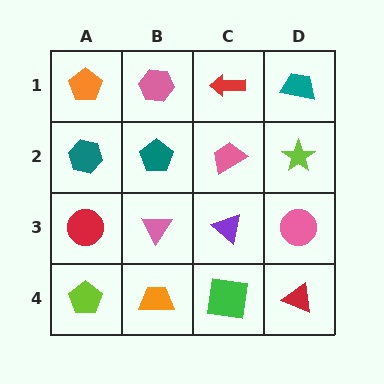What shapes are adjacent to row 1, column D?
A lime star (row 2, column D), a red arrow (row 1, column C).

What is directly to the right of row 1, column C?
A teal trapezoid.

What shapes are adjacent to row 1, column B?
A teal pentagon (row 2, column B), an orange pentagon (row 1, column A), a red arrow (row 1, column C).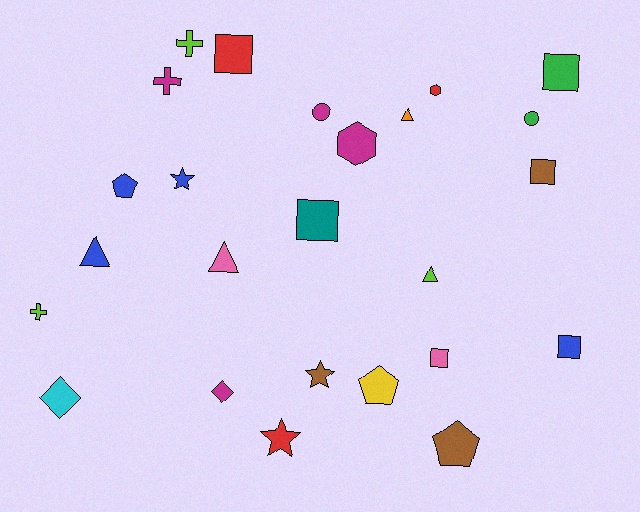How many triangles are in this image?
There are 4 triangles.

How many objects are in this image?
There are 25 objects.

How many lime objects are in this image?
There are 3 lime objects.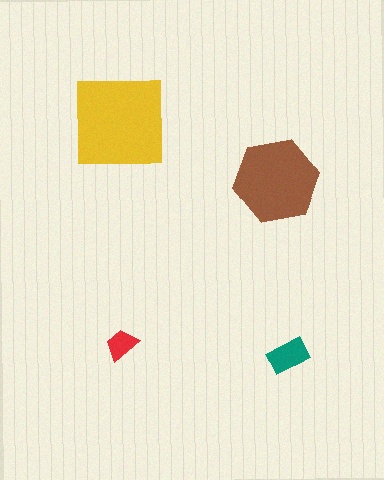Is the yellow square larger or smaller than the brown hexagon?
Larger.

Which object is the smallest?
The red trapezoid.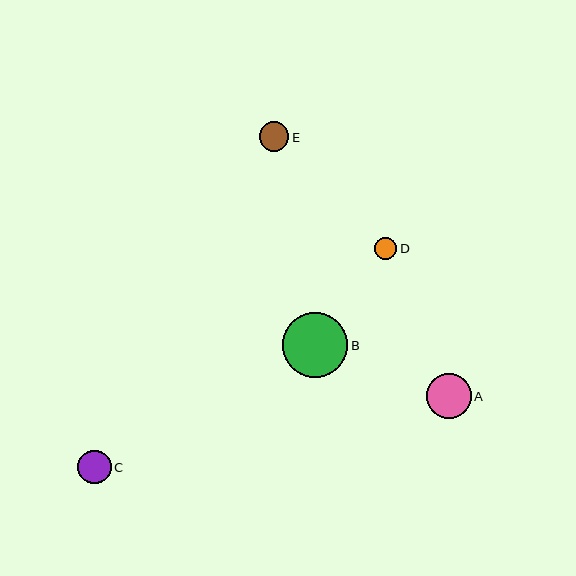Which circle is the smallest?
Circle D is the smallest with a size of approximately 22 pixels.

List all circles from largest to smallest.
From largest to smallest: B, A, C, E, D.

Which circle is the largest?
Circle B is the largest with a size of approximately 66 pixels.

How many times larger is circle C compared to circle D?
Circle C is approximately 1.5 times the size of circle D.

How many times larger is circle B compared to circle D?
Circle B is approximately 3.0 times the size of circle D.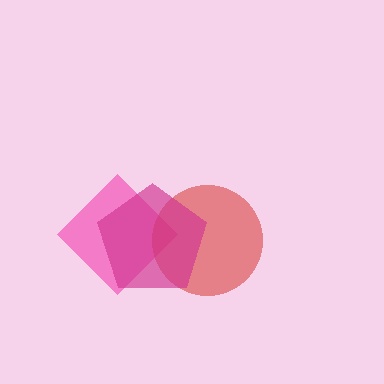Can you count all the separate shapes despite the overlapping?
Yes, there are 3 separate shapes.